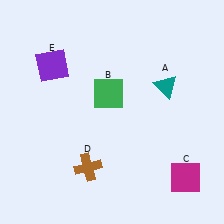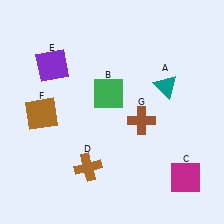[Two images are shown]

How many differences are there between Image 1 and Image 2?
There are 2 differences between the two images.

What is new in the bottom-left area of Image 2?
A brown square (F) was added in the bottom-left area of Image 2.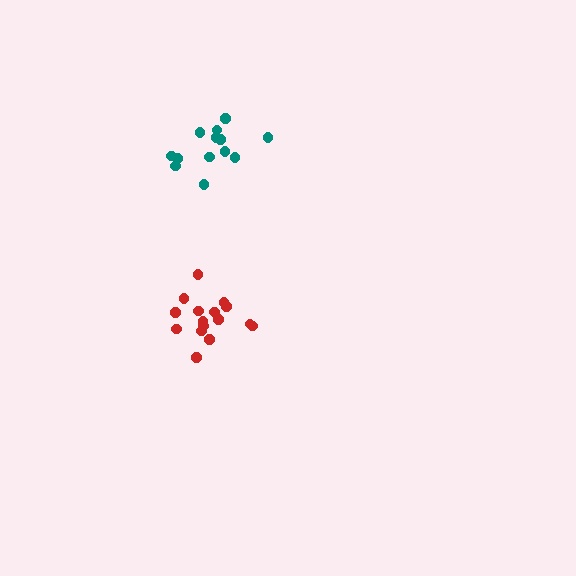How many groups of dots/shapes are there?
There are 2 groups.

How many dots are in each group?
Group 1: 13 dots, Group 2: 16 dots (29 total).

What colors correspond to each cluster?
The clusters are colored: teal, red.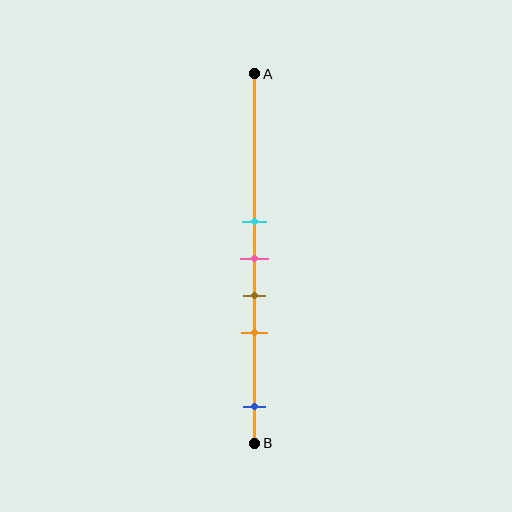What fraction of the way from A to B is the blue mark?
The blue mark is approximately 90% (0.9) of the way from A to B.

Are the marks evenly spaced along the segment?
No, the marks are not evenly spaced.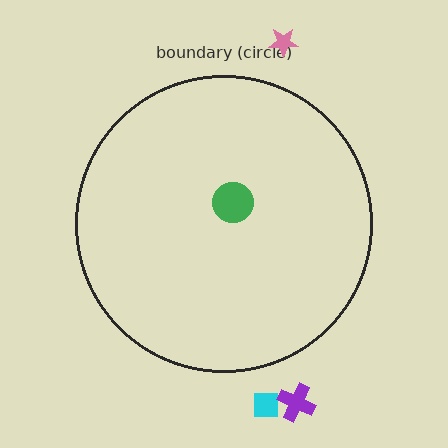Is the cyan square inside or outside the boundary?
Outside.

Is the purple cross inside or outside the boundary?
Outside.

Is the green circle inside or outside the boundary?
Inside.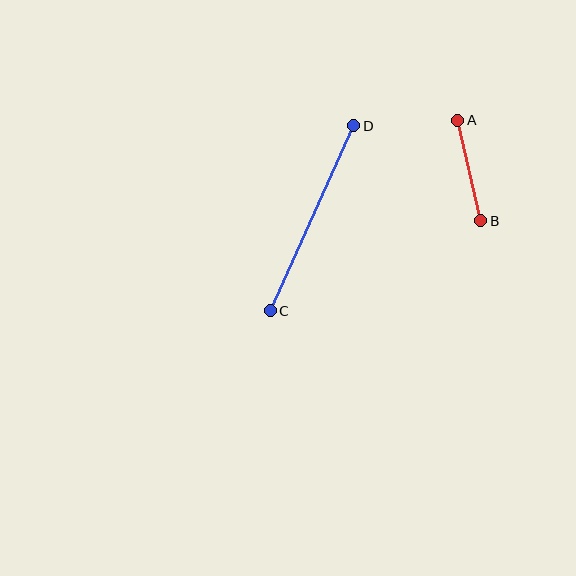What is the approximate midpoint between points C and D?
The midpoint is at approximately (312, 218) pixels.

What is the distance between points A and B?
The distance is approximately 104 pixels.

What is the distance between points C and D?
The distance is approximately 203 pixels.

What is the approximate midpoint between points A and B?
The midpoint is at approximately (469, 171) pixels.